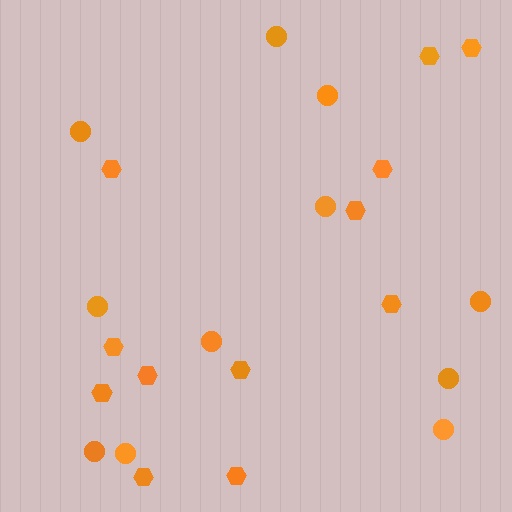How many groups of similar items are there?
There are 2 groups: one group of hexagons (12) and one group of circles (11).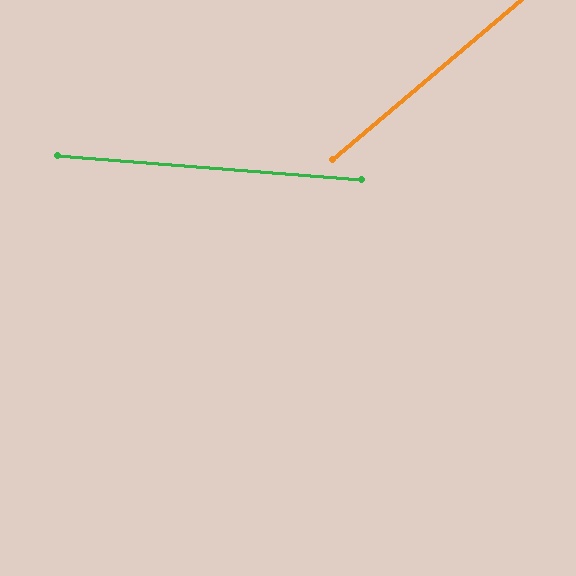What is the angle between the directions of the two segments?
Approximately 45 degrees.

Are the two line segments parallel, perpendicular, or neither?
Neither parallel nor perpendicular — they differ by about 45°.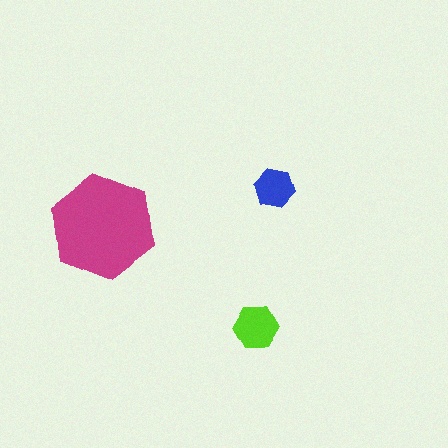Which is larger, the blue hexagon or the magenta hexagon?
The magenta one.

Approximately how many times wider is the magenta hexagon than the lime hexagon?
About 2.5 times wider.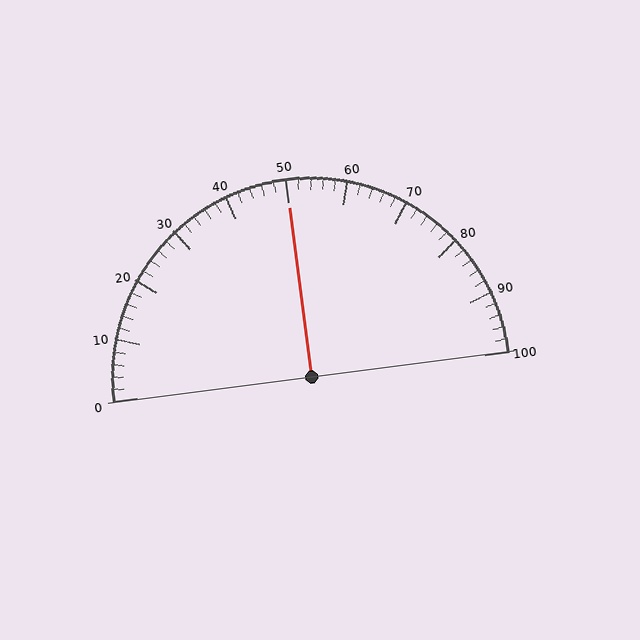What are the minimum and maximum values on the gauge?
The gauge ranges from 0 to 100.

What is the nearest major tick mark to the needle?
The nearest major tick mark is 50.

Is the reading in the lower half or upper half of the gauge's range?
The reading is in the upper half of the range (0 to 100).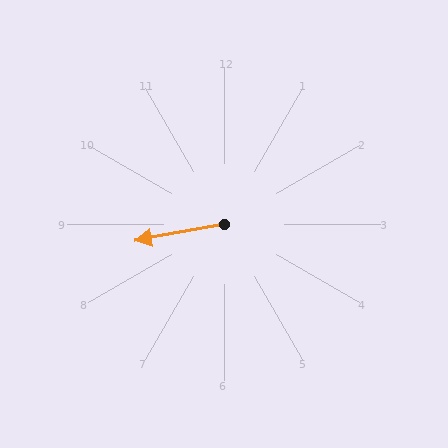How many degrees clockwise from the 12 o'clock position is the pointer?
Approximately 259 degrees.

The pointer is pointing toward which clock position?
Roughly 9 o'clock.